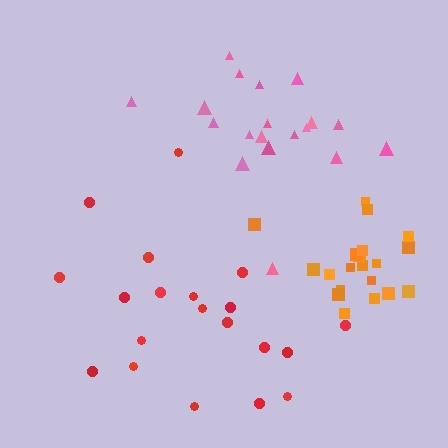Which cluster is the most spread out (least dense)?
Red.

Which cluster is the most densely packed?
Orange.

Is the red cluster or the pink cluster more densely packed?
Pink.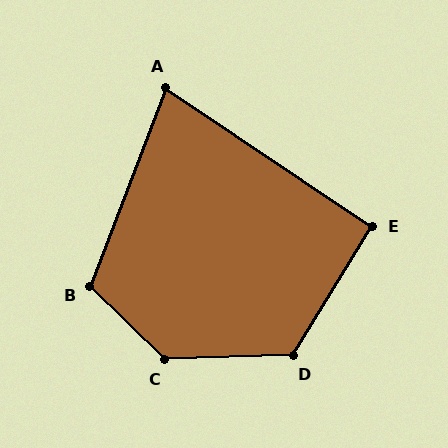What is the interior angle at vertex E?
Approximately 92 degrees (approximately right).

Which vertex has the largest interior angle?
C, at approximately 134 degrees.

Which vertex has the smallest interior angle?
A, at approximately 77 degrees.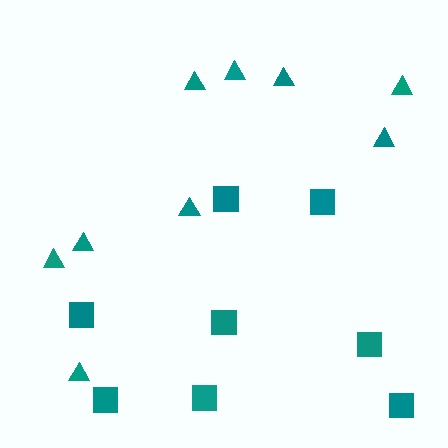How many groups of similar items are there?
There are 2 groups: one group of squares (8) and one group of triangles (9).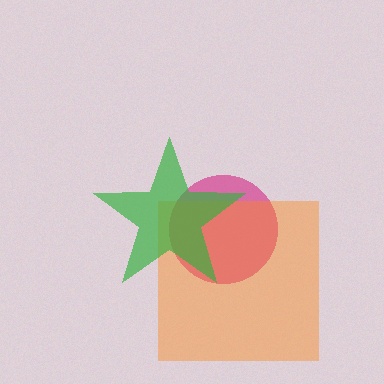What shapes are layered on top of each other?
The layered shapes are: a magenta circle, an orange square, a green star.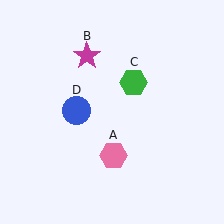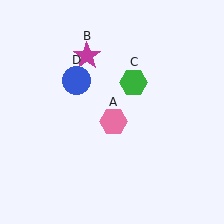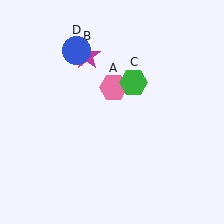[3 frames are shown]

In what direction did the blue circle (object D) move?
The blue circle (object D) moved up.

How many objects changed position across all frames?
2 objects changed position: pink hexagon (object A), blue circle (object D).